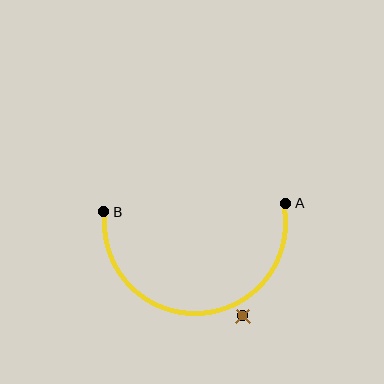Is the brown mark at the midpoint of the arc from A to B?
No — the brown mark does not lie on the arc at all. It sits slightly outside the curve.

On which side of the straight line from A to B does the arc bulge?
The arc bulges below the straight line connecting A and B.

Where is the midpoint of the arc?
The arc midpoint is the point on the curve farthest from the straight line joining A and B. It sits below that line.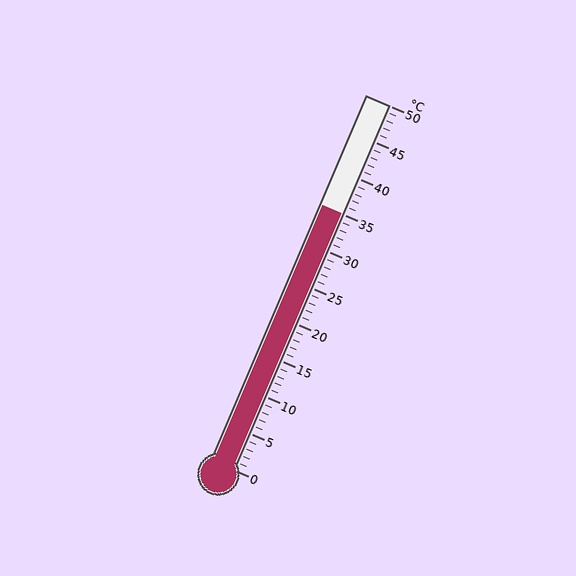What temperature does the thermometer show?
The thermometer shows approximately 35°C.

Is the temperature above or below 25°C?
The temperature is above 25°C.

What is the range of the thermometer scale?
The thermometer scale ranges from 0°C to 50°C.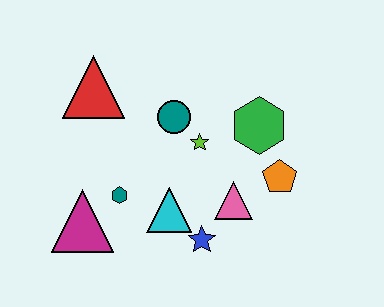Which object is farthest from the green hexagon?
The magenta triangle is farthest from the green hexagon.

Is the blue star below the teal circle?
Yes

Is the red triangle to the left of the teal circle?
Yes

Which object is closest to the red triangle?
The teal circle is closest to the red triangle.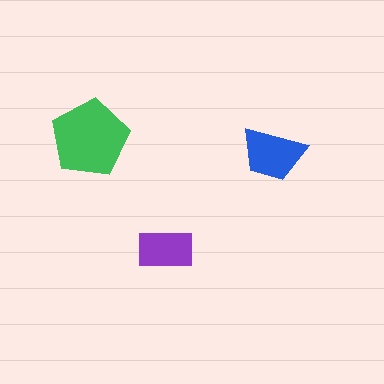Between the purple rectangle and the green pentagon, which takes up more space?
The green pentagon.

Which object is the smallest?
The purple rectangle.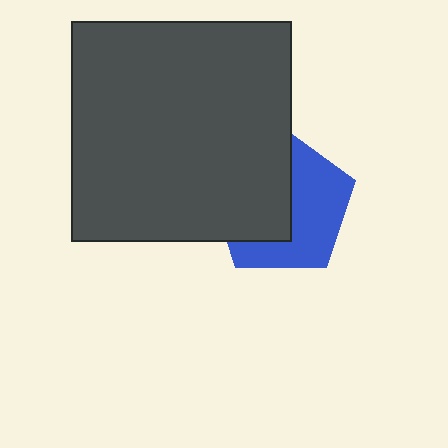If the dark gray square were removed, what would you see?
You would see the complete blue pentagon.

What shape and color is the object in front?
The object in front is a dark gray square.